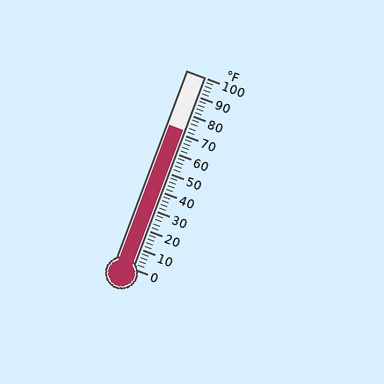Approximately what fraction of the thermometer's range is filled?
The thermometer is filled to approximately 70% of its range.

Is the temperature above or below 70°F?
The temperature is above 70°F.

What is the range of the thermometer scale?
The thermometer scale ranges from 0°F to 100°F.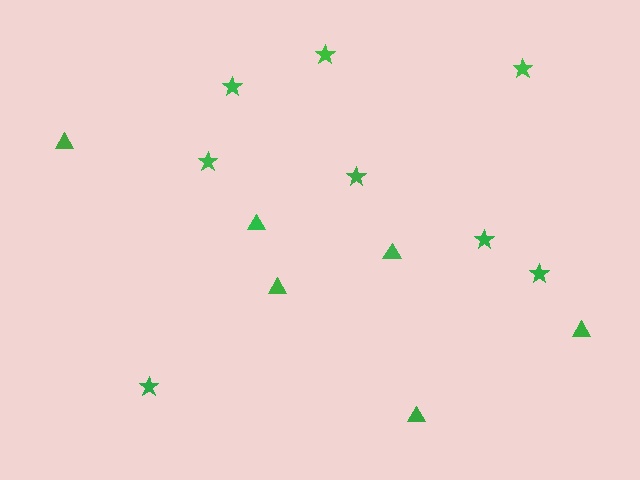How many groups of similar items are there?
There are 2 groups: one group of stars (8) and one group of triangles (6).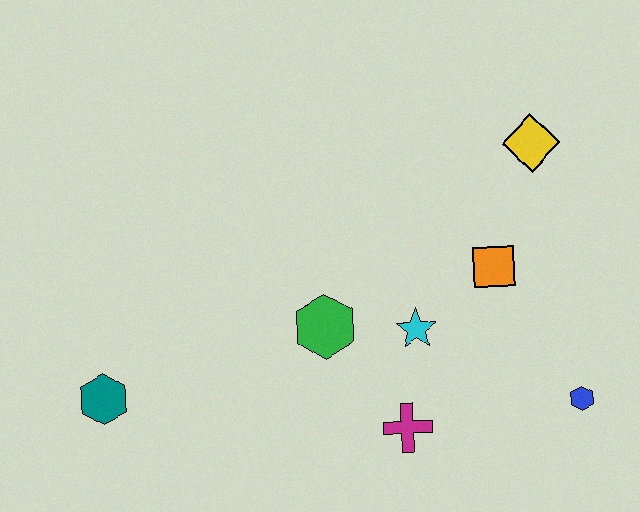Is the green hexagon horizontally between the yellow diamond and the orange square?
No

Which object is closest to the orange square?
The cyan star is closest to the orange square.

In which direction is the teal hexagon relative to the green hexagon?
The teal hexagon is to the left of the green hexagon.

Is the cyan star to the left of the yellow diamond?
Yes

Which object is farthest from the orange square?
The teal hexagon is farthest from the orange square.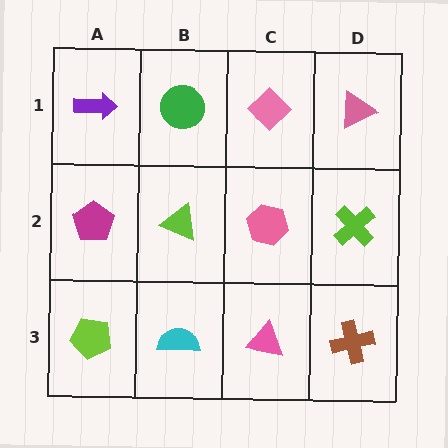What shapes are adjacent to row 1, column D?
A lime cross (row 2, column D), a pink diamond (row 1, column C).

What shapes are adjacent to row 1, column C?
A pink hexagon (row 2, column C), a green circle (row 1, column B), a pink triangle (row 1, column D).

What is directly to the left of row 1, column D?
A pink diamond.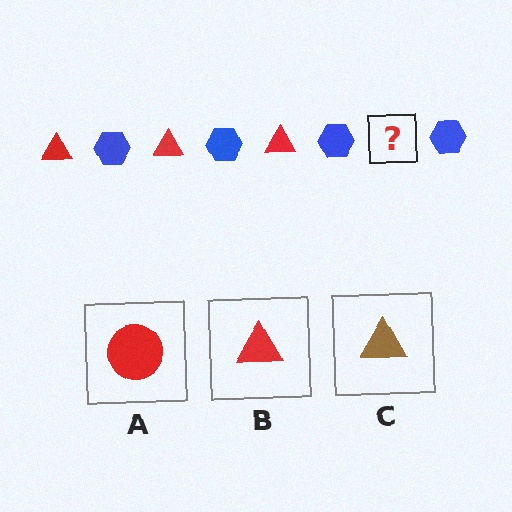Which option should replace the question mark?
Option B.